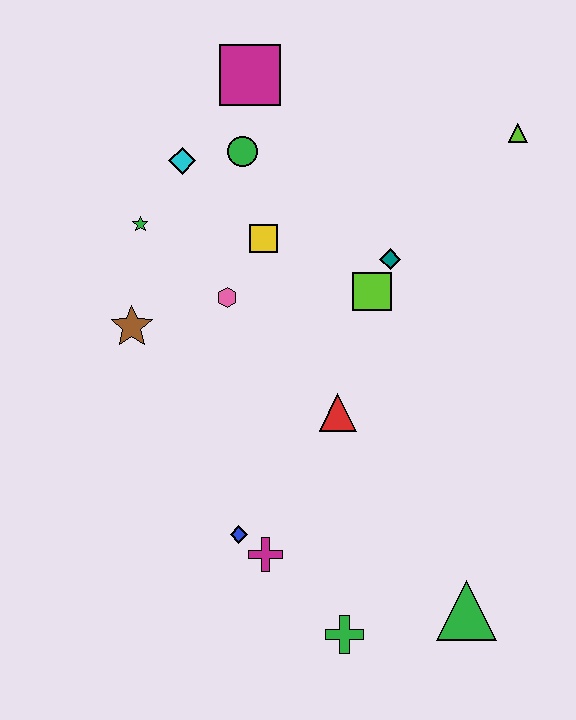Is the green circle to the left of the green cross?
Yes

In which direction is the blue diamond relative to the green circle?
The blue diamond is below the green circle.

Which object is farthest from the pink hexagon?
The green triangle is farthest from the pink hexagon.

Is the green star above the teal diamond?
Yes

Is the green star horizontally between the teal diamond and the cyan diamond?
No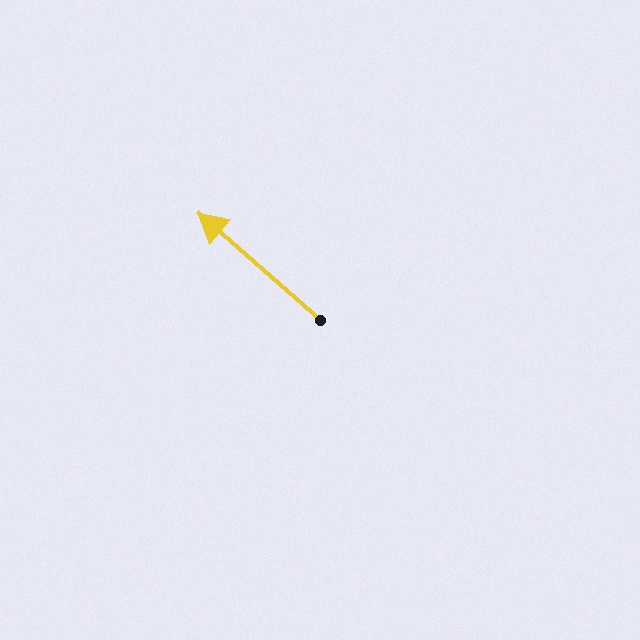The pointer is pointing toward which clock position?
Roughly 10 o'clock.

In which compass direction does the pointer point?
Northwest.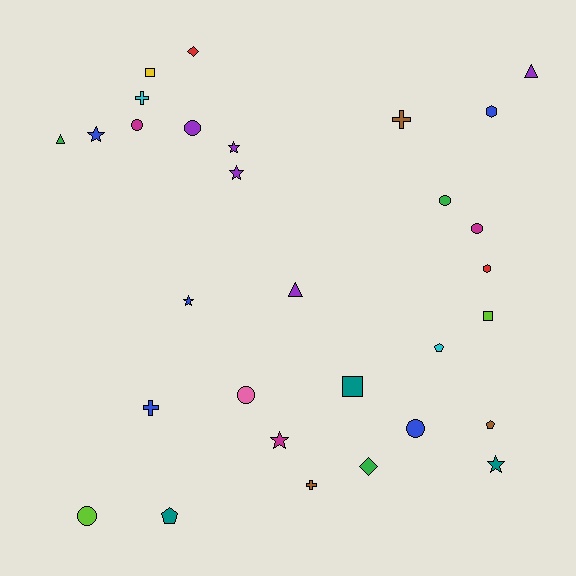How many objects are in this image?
There are 30 objects.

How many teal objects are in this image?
There are 3 teal objects.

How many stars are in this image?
There are 6 stars.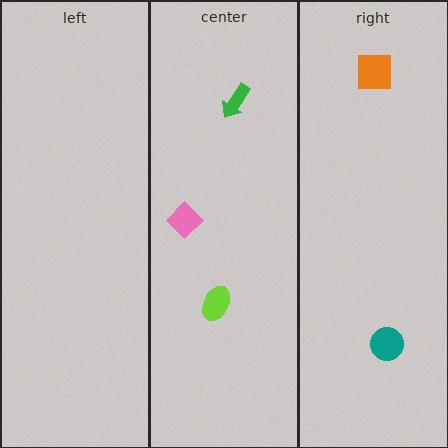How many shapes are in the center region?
3.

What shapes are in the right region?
The orange square, the teal circle.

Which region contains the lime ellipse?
The center region.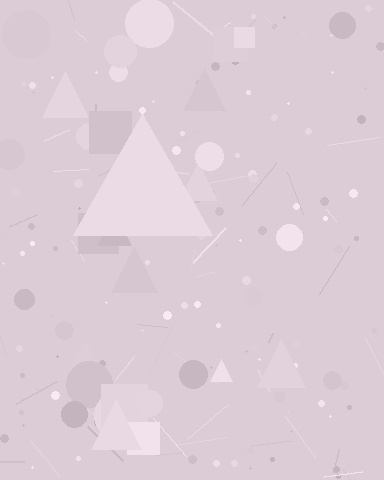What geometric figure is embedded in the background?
A triangle is embedded in the background.